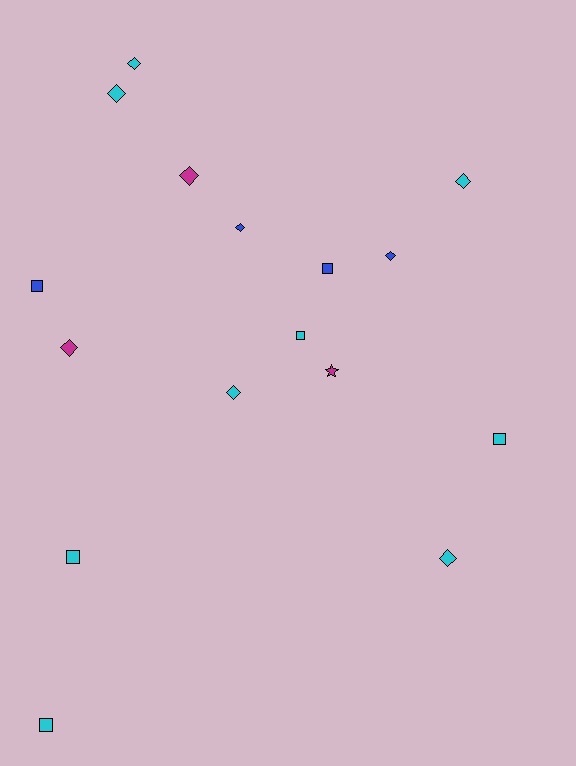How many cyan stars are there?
There are no cyan stars.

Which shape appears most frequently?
Diamond, with 9 objects.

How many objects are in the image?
There are 16 objects.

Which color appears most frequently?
Cyan, with 9 objects.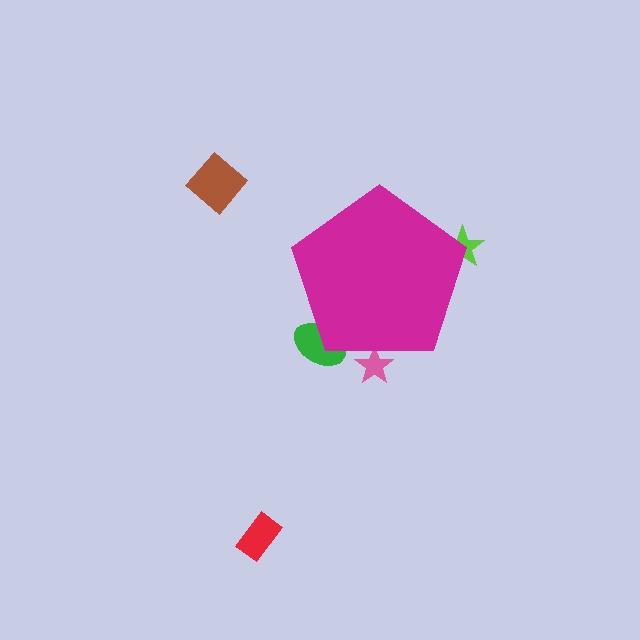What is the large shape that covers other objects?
A magenta pentagon.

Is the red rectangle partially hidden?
No, the red rectangle is fully visible.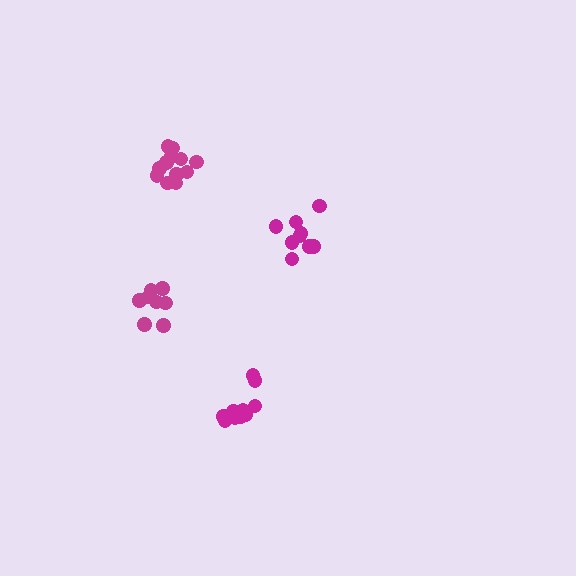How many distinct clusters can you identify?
There are 4 distinct clusters.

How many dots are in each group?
Group 1: 11 dots, Group 2: 12 dots, Group 3: 9 dots, Group 4: 8 dots (40 total).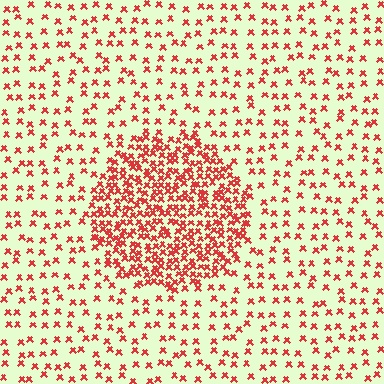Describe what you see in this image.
The image contains small red elements arranged at two different densities. A circle-shaped region is visible where the elements are more densely packed than the surrounding area.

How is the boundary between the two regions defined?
The boundary is defined by a change in element density (approximately 2.9x ratio). All elements are the same color, size, and shape.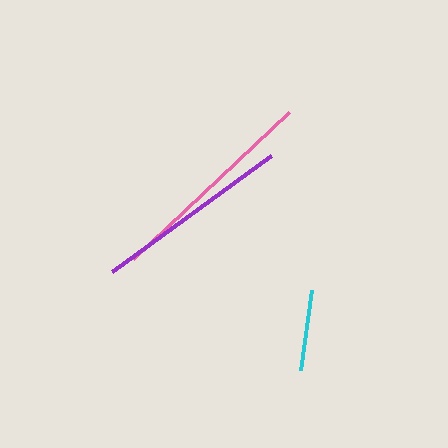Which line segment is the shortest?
The cyan line is the shortest at approximately 80 pixels.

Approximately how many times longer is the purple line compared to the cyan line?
The purple line is approximately 2.5 times the length of the cyan line.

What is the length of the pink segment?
The pink segment is approximately 214 pixels long.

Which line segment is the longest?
The pink line is the longest at approximately 214 pixels.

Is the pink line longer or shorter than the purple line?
The pink line is longer than the purple line.